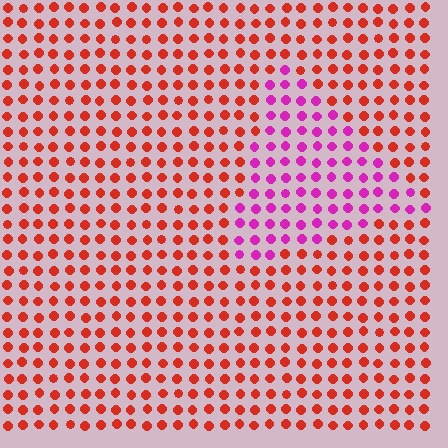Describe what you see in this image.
The image is filled with small red elements in a uniform arrangement. A triangle-shaped region is visible where the elements are tinted to a slightly different hue, forming a subtle color boundary.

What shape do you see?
I see a triangle.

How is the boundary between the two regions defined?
The boundary is defined purely by a slight shift in hue (about 54 degrees). Spacing, size, and orientation are identical on both sides.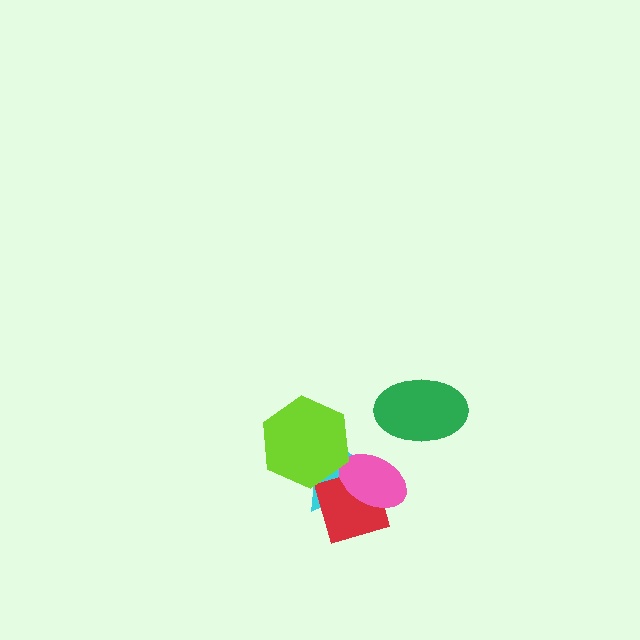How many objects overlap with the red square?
2 objects overlap with the red square.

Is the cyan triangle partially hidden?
Yes, it is partially covered by another shape.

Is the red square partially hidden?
Yes, it is partially covered by another shape.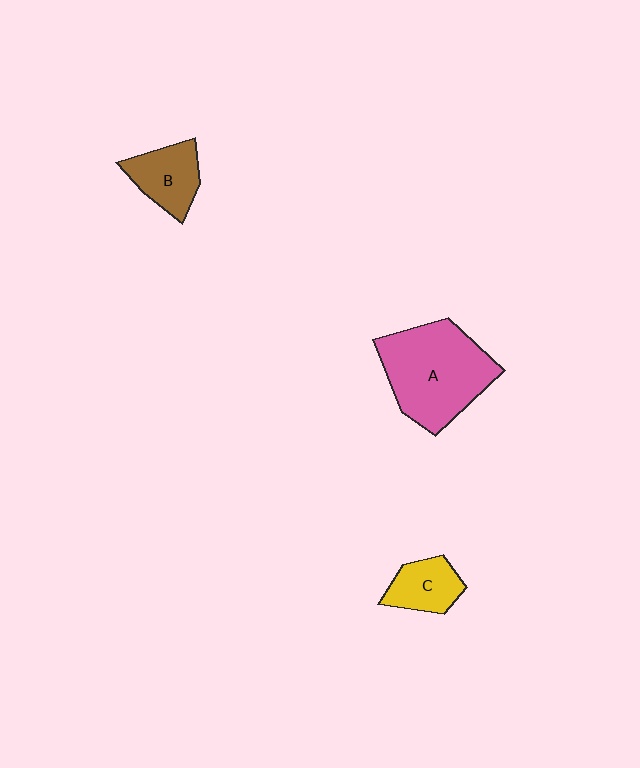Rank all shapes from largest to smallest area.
From largest to smallest: A (pink), B (brown), C (yellow).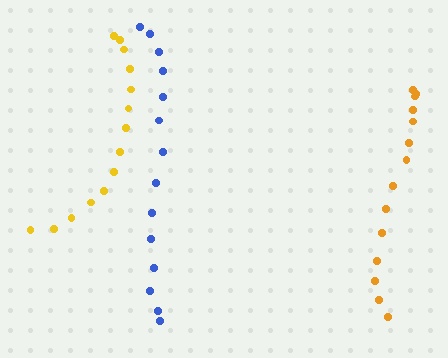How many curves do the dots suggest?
There are 3 distinct paths.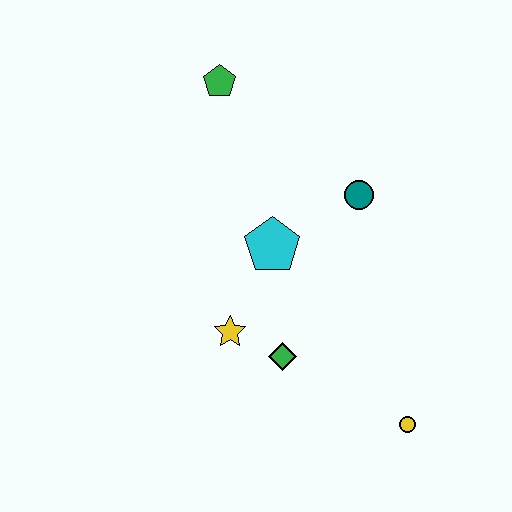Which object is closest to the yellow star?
The green diamond is closest to the yellow star.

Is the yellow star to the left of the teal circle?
Yes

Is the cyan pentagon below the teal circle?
Yes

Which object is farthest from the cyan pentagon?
The yellow circle is farthest from the cyan pentagon.